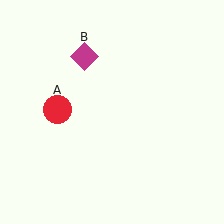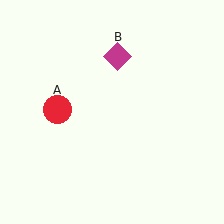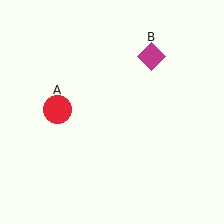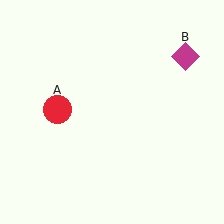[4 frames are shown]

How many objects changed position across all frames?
1 object changed position: magenta diamond (object B).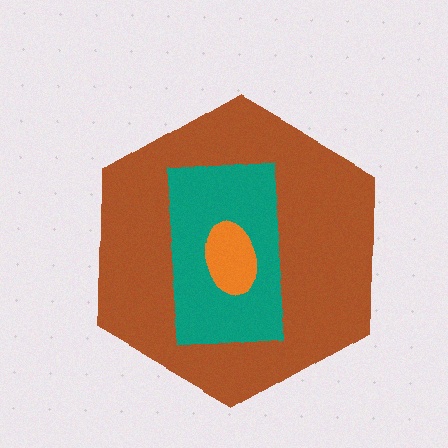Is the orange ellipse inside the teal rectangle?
Yes.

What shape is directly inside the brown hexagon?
The teal rectangle.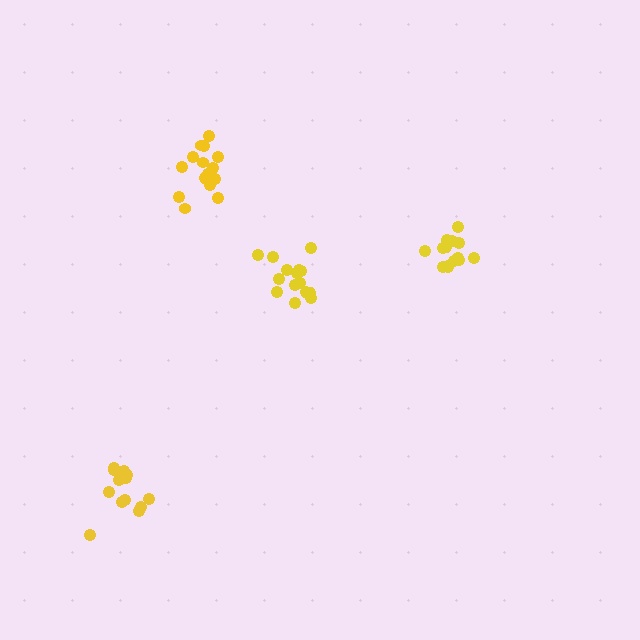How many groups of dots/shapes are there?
There are 4 groups.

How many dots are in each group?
Group 1: 13 dots, Group 2: 14 dots, Group 3: 16 dots, Group 4: 15 dots (58 total).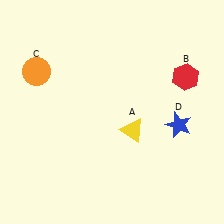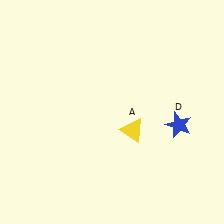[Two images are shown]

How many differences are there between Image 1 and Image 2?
There are 2 differences between the two images.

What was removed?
The orange circle (C), the red hexagon (B) were removed in Image 2.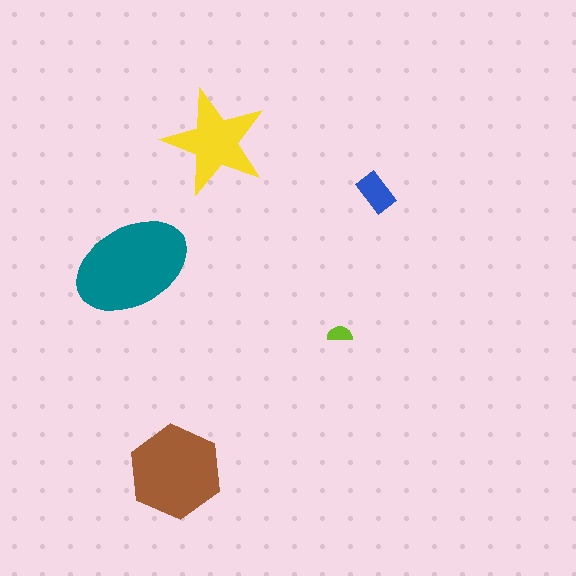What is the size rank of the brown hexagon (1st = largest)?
2nd.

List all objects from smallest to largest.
The lime semicircle, the blue rectangle, the yellow star, the brown hexagon, the teal ellipse.